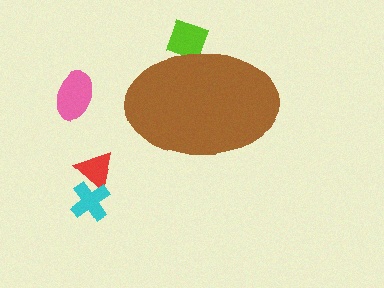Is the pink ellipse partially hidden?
No, the pink ellipse is fully visible.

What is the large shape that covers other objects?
A brown ellipse.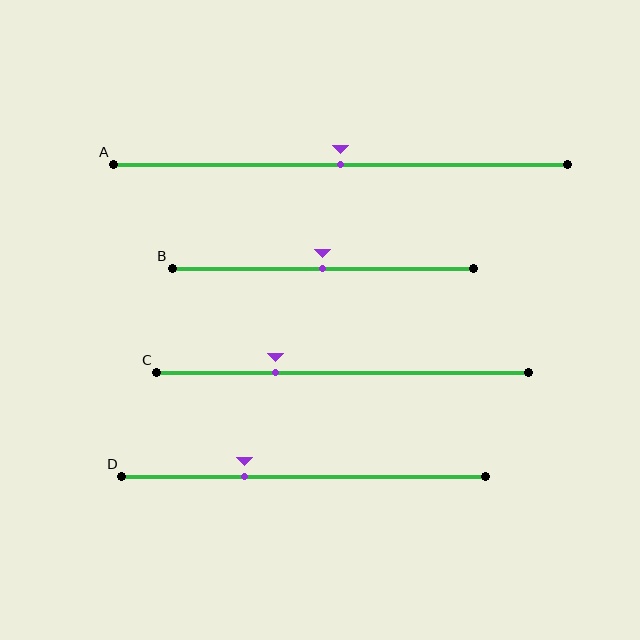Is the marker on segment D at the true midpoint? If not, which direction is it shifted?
No, the marker on segment D is shifted to the left by about 16% of the segment length.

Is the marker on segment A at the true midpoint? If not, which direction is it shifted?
Yes, the marker on segment A is at the true midpoint.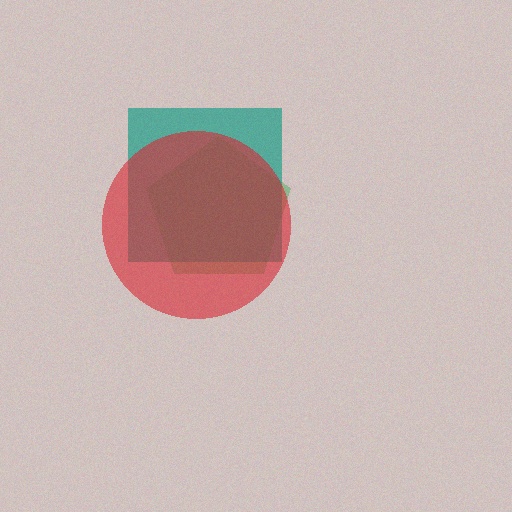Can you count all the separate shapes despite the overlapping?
Yes, there are 3 separate shapes.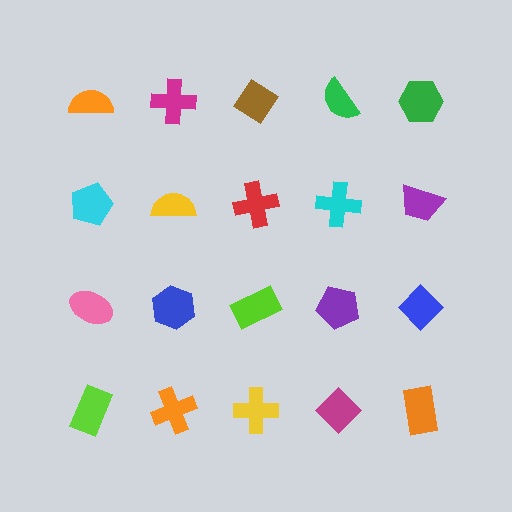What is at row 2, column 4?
A cyan cross.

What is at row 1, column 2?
A magenta cross.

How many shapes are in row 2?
5 shapes.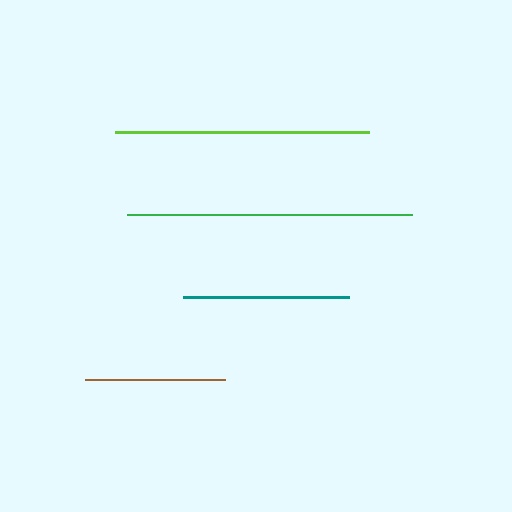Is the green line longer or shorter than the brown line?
The green line is longer than the brown line.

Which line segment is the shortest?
The brown line is the shortest at approximately 140 pixels.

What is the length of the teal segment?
The teal segment is approximately 166 pixels long.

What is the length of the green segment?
The green segment is approximately 286 pixels long.